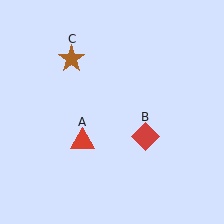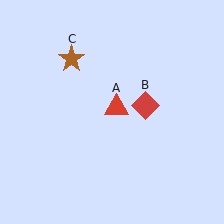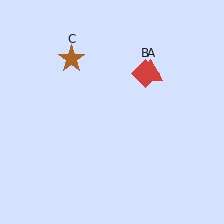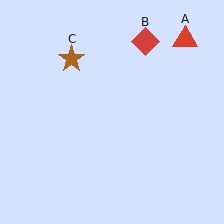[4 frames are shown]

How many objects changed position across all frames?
2 objects changed position: red triangle (object A), red diamond (object B).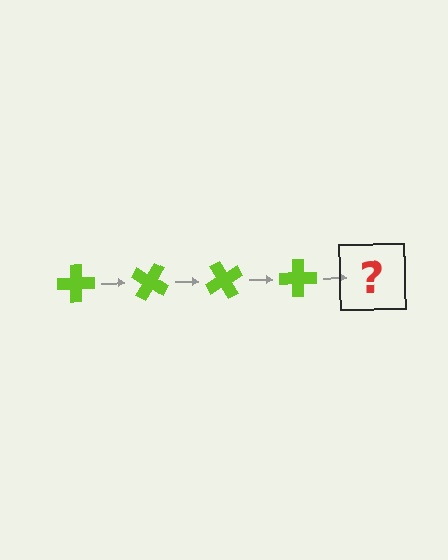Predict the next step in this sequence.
The next step is a lime cross rotated 120 degrees.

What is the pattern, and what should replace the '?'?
The pattern is that the cross rotates 30 degrees each step. The '?' should be a lime cross rotated 120 degrees.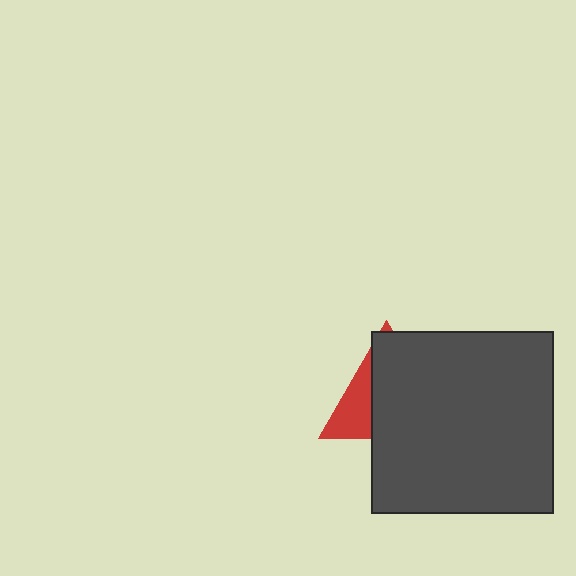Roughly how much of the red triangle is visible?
A small part of it is visible (roughly 31%).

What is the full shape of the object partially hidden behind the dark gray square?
The partially hidden object is a red triangle.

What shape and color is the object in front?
The object in front is a dark gray square.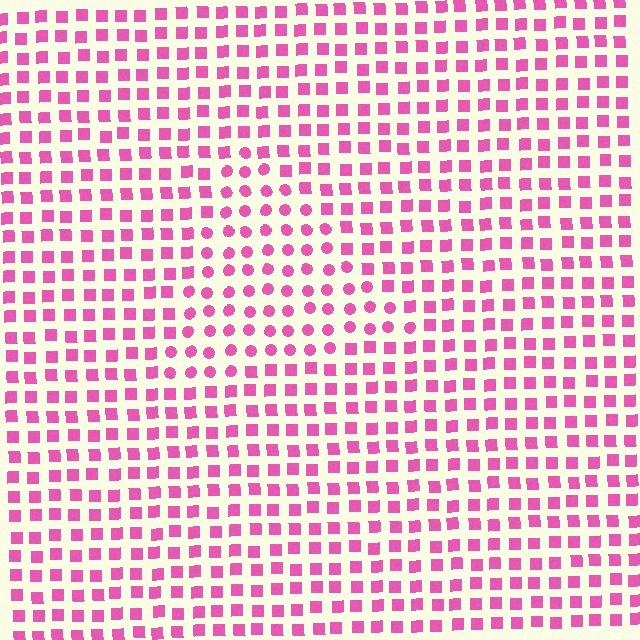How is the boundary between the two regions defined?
The boundary is defined by a change in element shape: circles inside vs. squares outside. All elements share the same color and spacing.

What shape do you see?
I see a triangle.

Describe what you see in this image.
The image is filled with small pink elements arranged in a uniform grid. A triangle-shaped region contains circles, while the surrounding area contains squares. The boundary is defined purely by the change in element shape.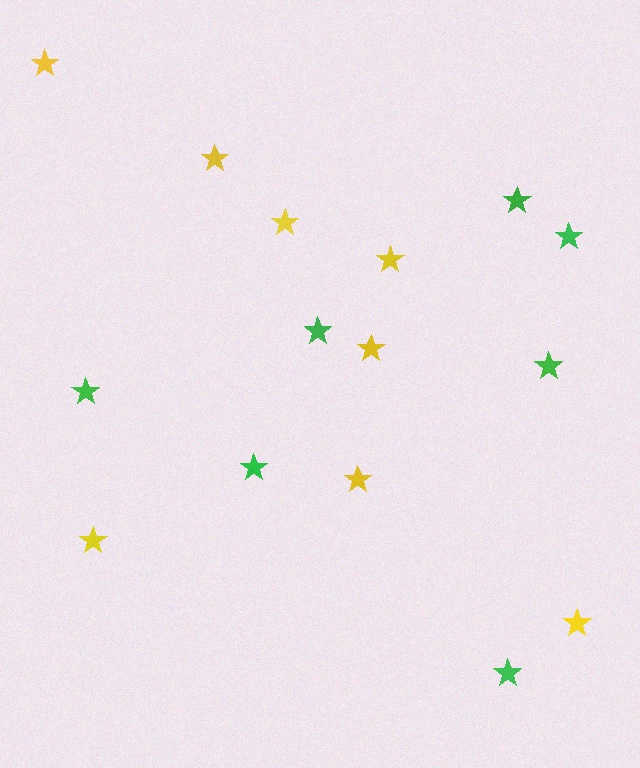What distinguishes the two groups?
There are 2 groups: one group of yellow stars (8) and one group of green stars (7).